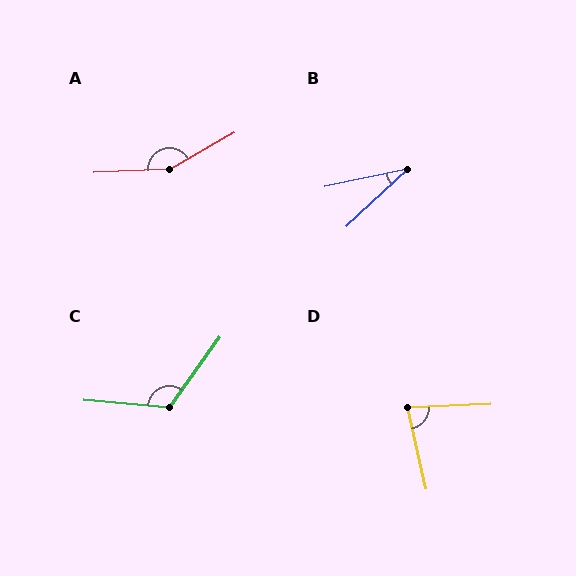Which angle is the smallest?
B, at approximately 31 degrees.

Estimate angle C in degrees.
Approximately 120 degrees.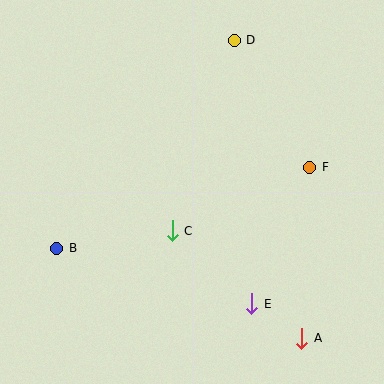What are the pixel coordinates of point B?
Point B is at (57, 248).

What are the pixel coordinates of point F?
Point F is at (310, 167).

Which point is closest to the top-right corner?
Point D is closest to the top-right corner.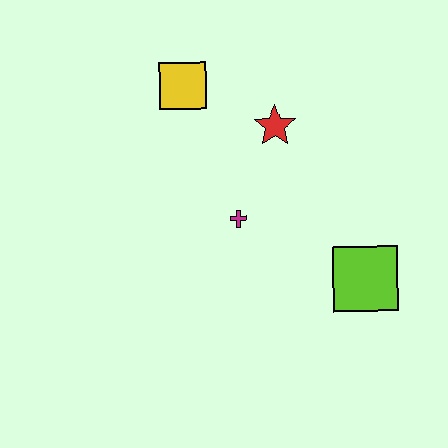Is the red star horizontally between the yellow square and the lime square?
Yes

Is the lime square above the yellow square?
No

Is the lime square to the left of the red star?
No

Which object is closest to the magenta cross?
The red star is closest to the magenta cross.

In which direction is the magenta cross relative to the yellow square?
The magenta cross is below the yellow square.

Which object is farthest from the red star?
The lime square is farthest from the red star.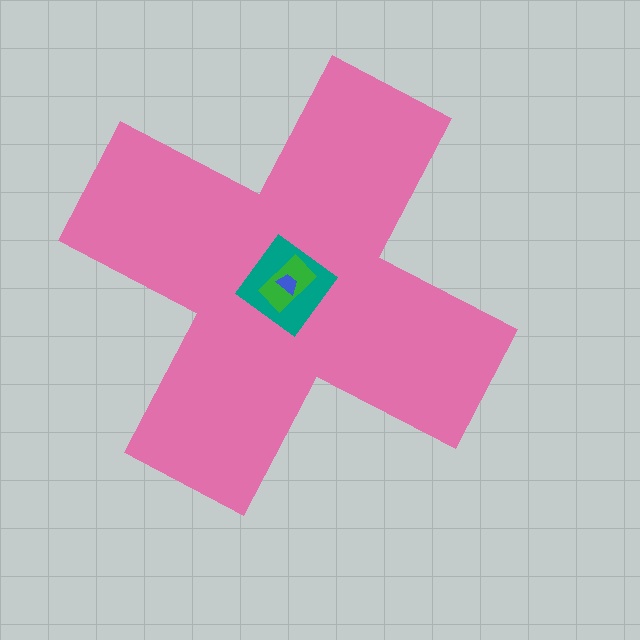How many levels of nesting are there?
4.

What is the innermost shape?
The blue trapezoid.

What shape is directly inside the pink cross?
The teal diamond.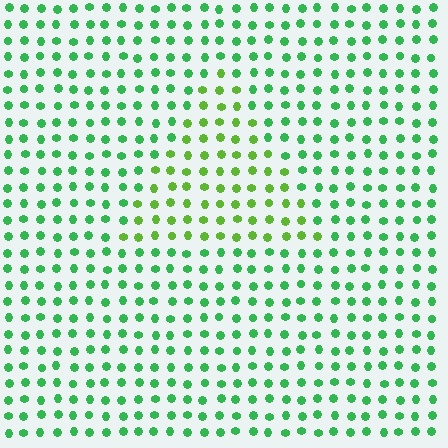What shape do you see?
I see a triangle.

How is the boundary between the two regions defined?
The boundary is defined purely by a slight shift in hue (about 34 degrees). Spacing, size, and orientation are identical on both sides.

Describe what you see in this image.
The image is filled with small green elements in a uniform arrangement. A triangle-shaped region is visible where the elements are tinted to a slightly different hue, forming a subtle color boundary.